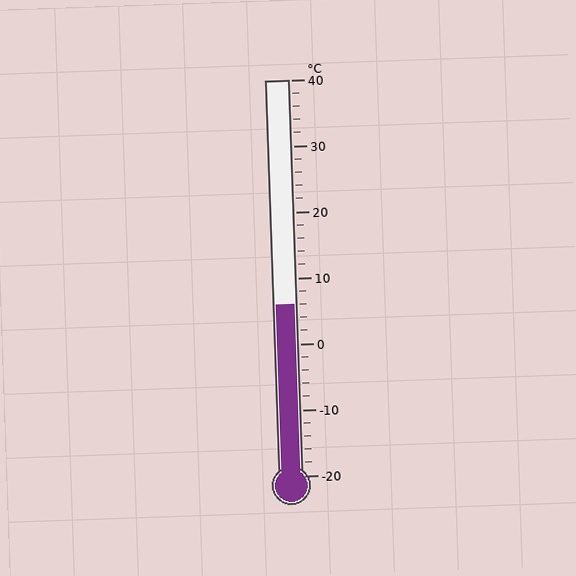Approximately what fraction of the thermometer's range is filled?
The thermometer is filled to approximately 45% of its range.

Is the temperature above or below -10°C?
The temperature is above -10°C.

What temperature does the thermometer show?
The thermometer shows approximately 6°C.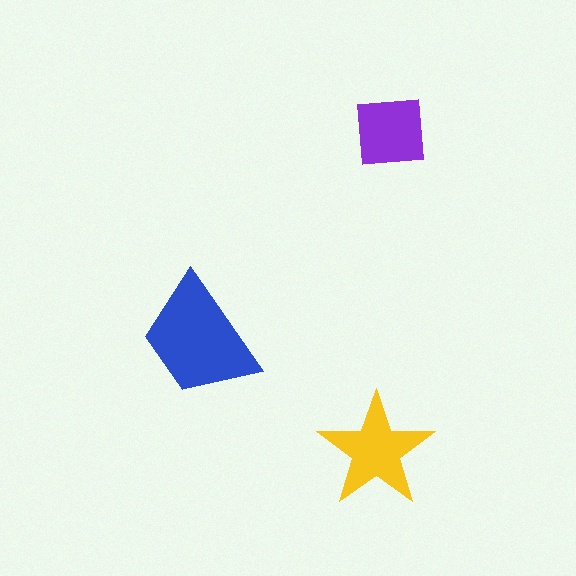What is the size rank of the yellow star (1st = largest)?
2nd.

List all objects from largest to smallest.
The blue trapezoid, the yellow star, the purple square.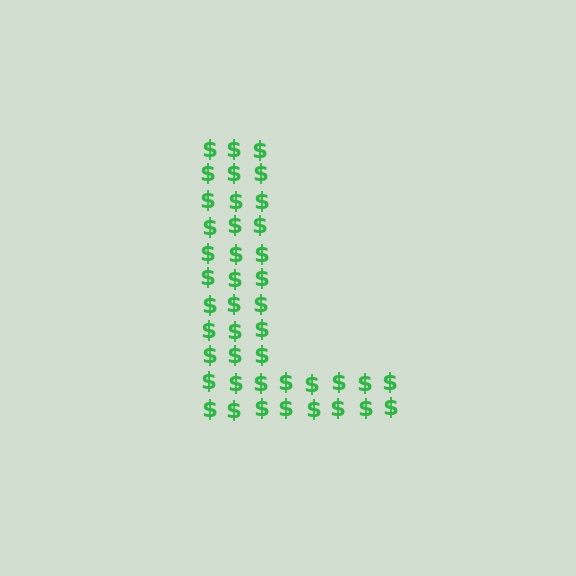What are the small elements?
The small elements are dollar signs.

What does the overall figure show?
The overall figure shows the letter L.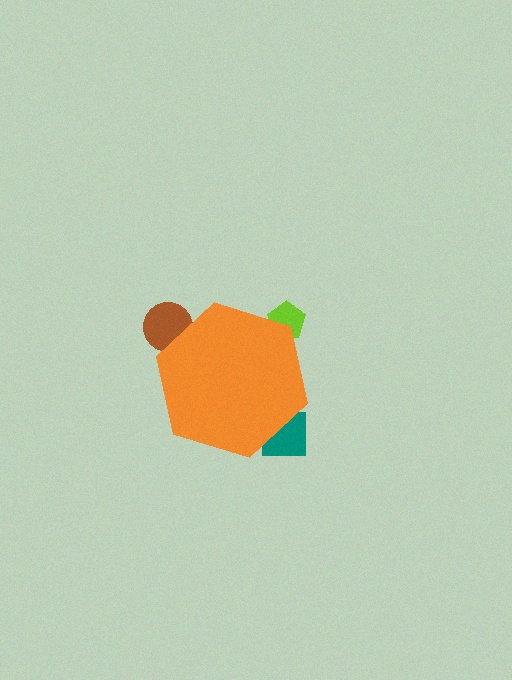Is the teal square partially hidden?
Yes, the teal square is partially hidden behind the orange hexagon.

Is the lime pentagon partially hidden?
Yes, the lime pentagon is partially hidden behind the orange hexagon.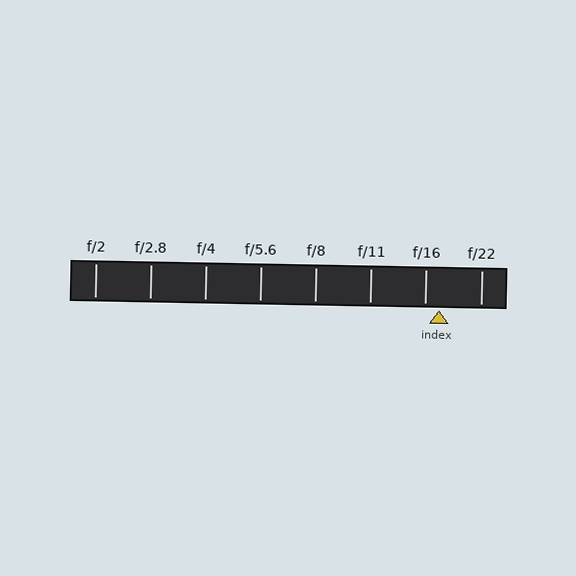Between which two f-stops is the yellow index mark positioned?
The index mark is between f/16 and f/22.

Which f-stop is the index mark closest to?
The index mark is closest to f/16.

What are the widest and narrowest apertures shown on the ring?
The widest aperture shown is f/2 and the narrowest is f/22.